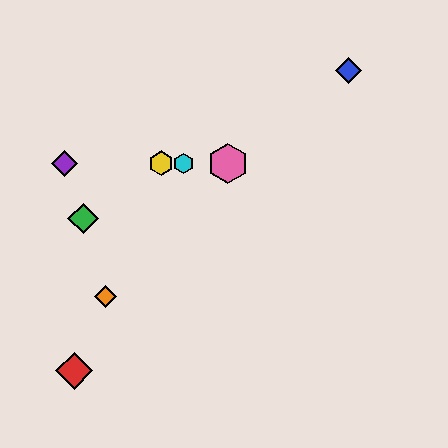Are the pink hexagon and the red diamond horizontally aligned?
No, the pink hexagon is at y≈163 and the red diamond is at y≈371.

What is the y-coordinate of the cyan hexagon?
The cyan hexagon is at y≈163.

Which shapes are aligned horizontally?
The yellow hexagon, the purple diamond, the cyan hexagon, the pink hexagon are aligned horizontally.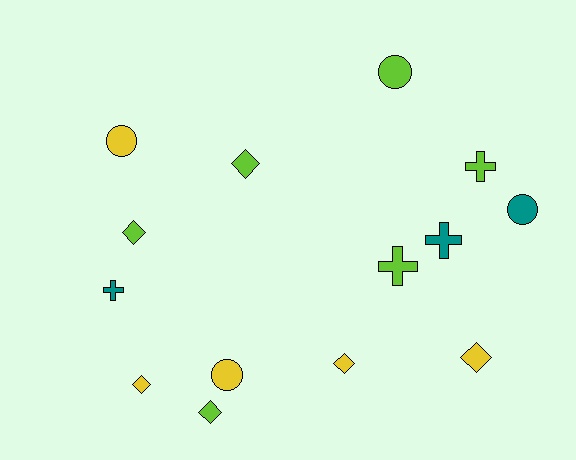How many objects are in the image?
There are 14 objects.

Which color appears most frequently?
Lime, with 6 objects.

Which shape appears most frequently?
Diamond, with 6 objects.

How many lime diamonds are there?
There are 3 lime diamonds.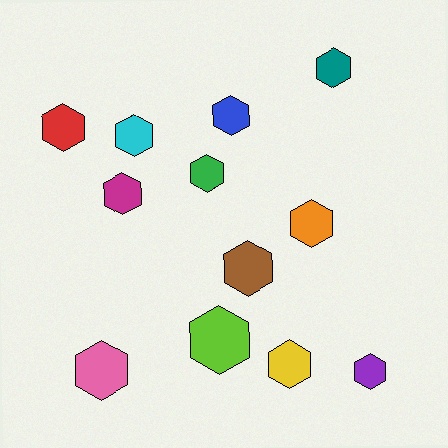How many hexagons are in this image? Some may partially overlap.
There are 12 hexagons.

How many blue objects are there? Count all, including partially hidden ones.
There is 1 blue object.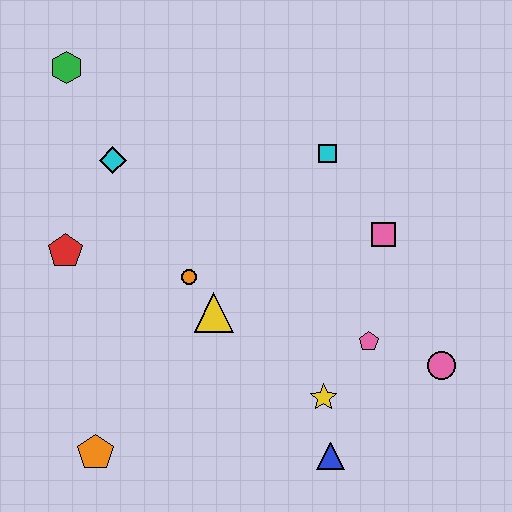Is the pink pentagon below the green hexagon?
Yes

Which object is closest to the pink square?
The cyan square is closest to the pink square.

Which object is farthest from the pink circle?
The green hexagon is farthest from the pink circle.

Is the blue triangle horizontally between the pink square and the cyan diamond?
Yes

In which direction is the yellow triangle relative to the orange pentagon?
The yellow triangle is above the orange pentagon.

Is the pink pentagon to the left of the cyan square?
No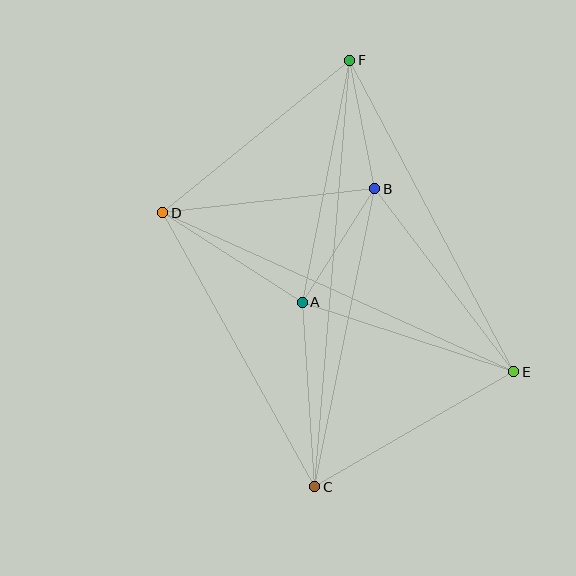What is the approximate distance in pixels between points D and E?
The distance between D and E is approximately 385 pixels.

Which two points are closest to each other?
Points B and F are closest to each other.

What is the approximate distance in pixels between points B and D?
The distance between B and D is approximately 213 pixels.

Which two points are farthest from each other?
Points C and F are farthest from each other.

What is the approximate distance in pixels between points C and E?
The distance between C and E is approximately 230 pixels.